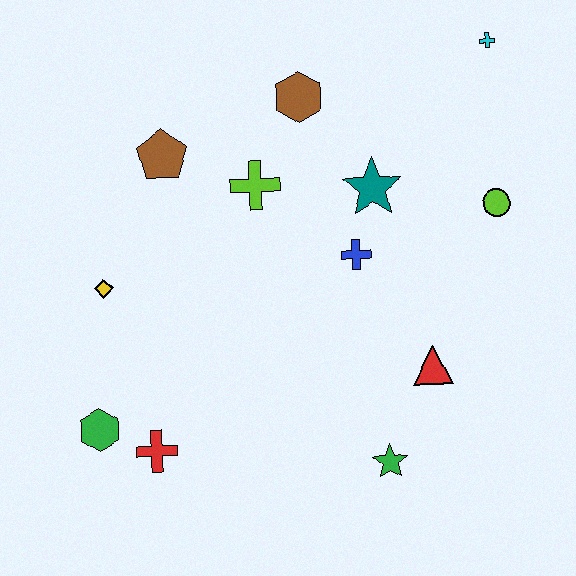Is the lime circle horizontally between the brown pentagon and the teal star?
No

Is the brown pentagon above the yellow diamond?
Yes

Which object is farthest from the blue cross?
The green hexagon is farthest from the blue cross.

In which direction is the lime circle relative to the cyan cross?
The lime circle is below the cyan cross.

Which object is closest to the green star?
The red triangle is closest to the green star.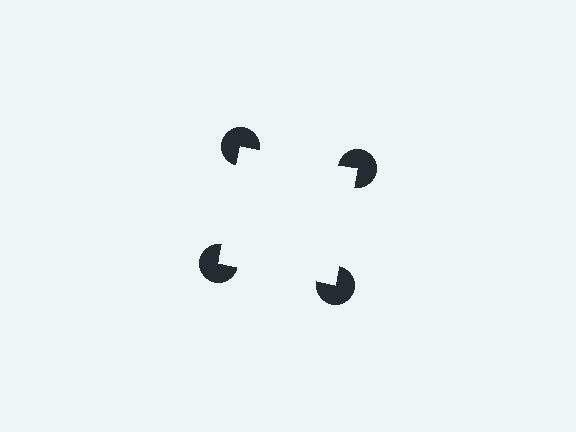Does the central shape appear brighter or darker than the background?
It typically appears slightly brighter than the background, even though no actual brightness change is drawn.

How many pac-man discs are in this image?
There are 4 — one at each vertex of the illusory square.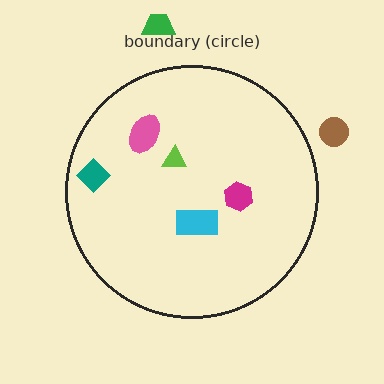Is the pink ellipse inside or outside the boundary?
Inside.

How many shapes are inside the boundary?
5 inside, 2 outside.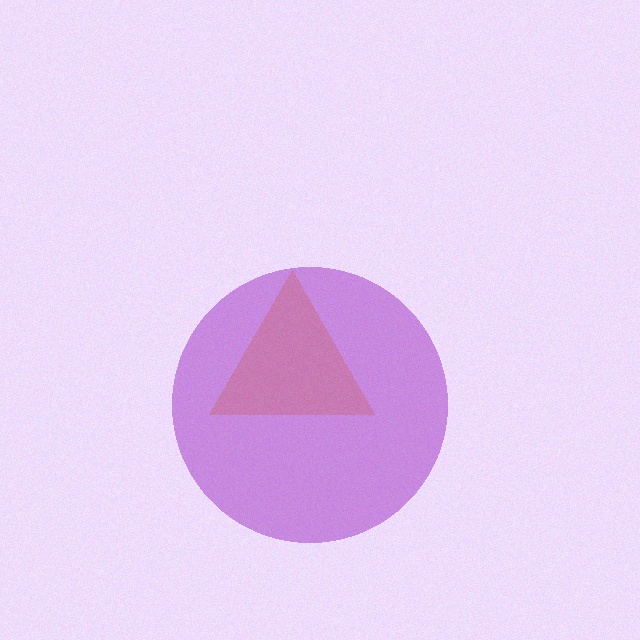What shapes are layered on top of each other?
The layered shapes are: an orange triangle, a purple circle.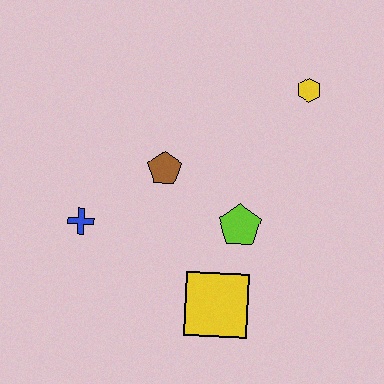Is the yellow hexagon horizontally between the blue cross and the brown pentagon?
No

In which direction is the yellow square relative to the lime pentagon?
The yellow square is below the lime pentagon.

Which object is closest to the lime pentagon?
The yellow square is closest to the lime pentagon.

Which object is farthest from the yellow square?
The yellow hexagon is farthest from the yellow square.